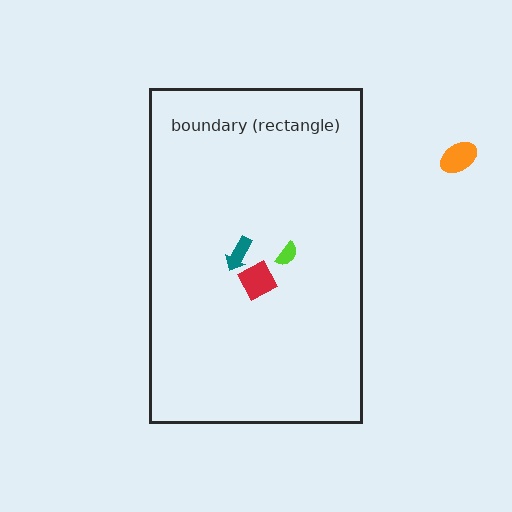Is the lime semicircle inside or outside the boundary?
Inside.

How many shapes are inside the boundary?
3 inside, 1 outside.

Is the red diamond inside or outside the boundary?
Inside.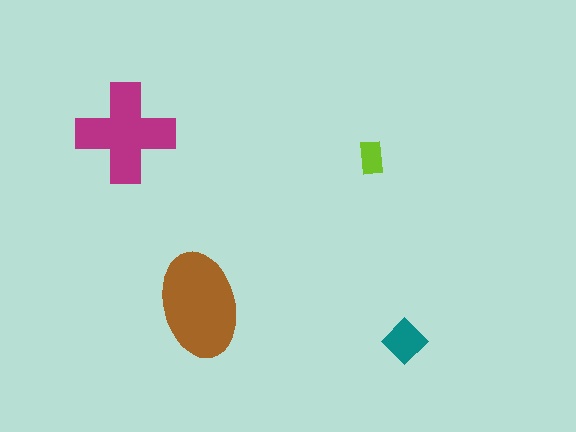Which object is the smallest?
The lime rectangle.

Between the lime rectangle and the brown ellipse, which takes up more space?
The brown ellipse.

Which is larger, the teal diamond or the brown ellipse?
The brown ellipse.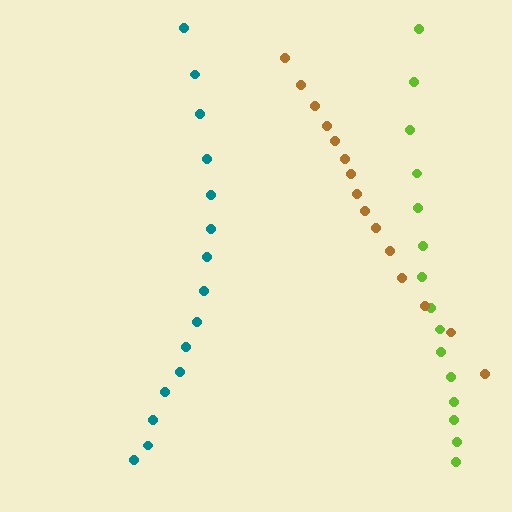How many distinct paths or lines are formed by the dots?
There are 3 distinct paths.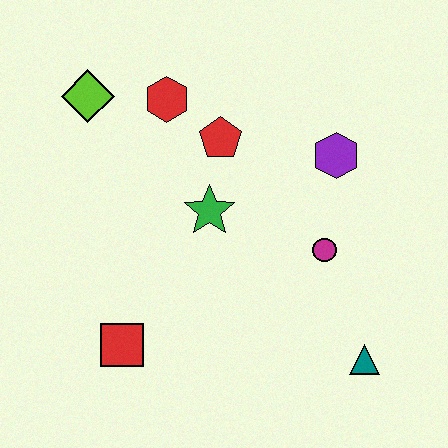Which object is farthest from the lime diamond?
The teal triangle is farthest from the lime diamond.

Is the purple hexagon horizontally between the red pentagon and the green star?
No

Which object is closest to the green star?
The red pentagon is closest to the green star.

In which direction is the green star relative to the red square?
The green star is above the red square.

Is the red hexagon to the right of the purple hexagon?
No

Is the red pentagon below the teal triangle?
No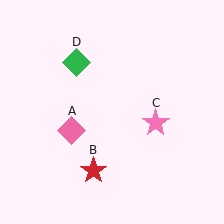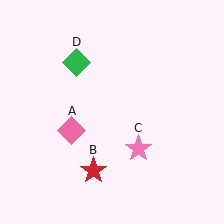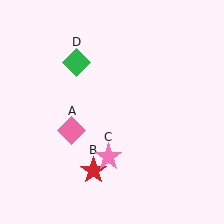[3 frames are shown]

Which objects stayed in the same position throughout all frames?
Pink diamond (object A) and red star (object B) and green diamond (object D) remained stationary.